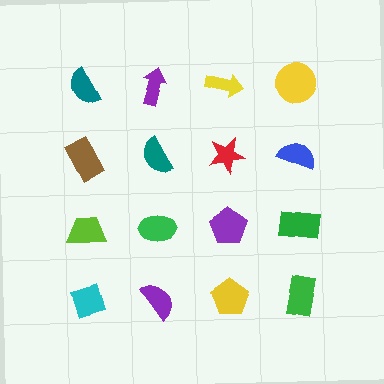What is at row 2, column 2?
A teal semicircle.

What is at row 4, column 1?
A cyan diamond.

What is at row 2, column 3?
A red star.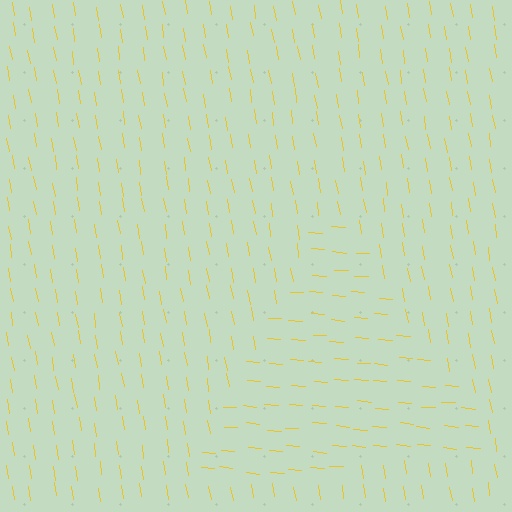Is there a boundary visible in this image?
Yes, there is a texture boundary formed by a change in line orientation.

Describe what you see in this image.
The image is filled with small yellow line segments. A triangle region in the image has lines oriented differently from the surrounding lines, creating a visible texture boundary.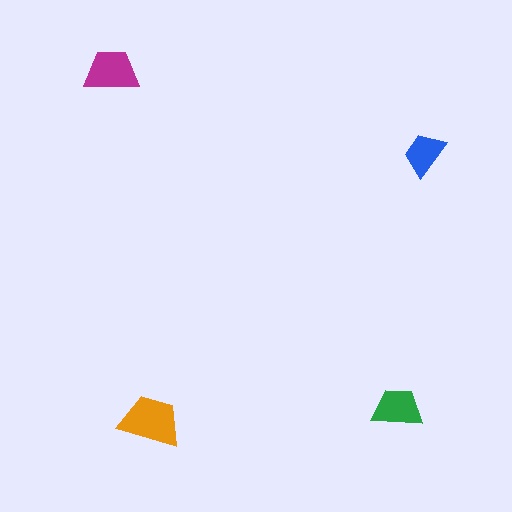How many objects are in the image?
There are 4 objects in the image.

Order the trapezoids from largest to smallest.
the orange one, the magenta one, the green one, the blue one.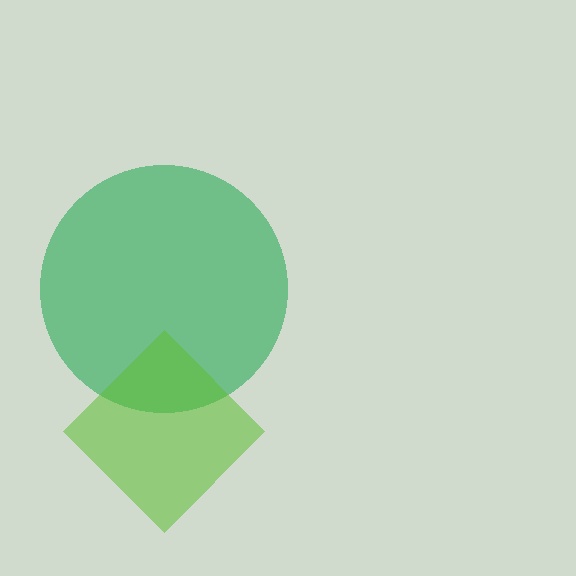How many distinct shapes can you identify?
There are 2 distinct shapes: a green circle, a lime diamond.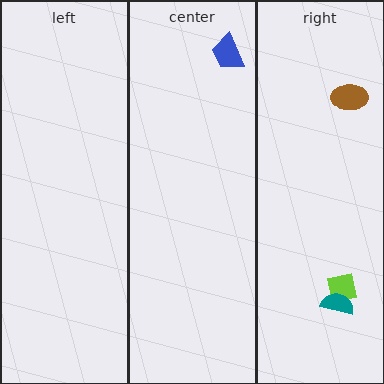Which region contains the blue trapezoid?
The center region.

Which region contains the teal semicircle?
The right region.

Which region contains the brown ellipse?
The right region.